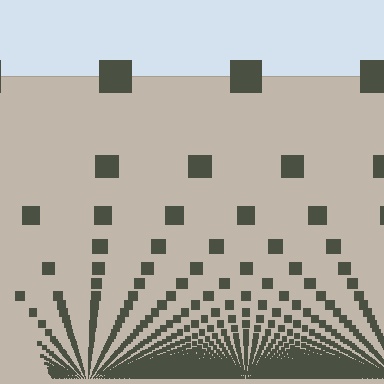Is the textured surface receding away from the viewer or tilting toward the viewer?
The surface appears to tilt toward the viewer. Texture elements get larger and sparser toward the top.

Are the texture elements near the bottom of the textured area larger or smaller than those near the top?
Smaller. The gradient is inverted — elements near the bottom are smaller and denser.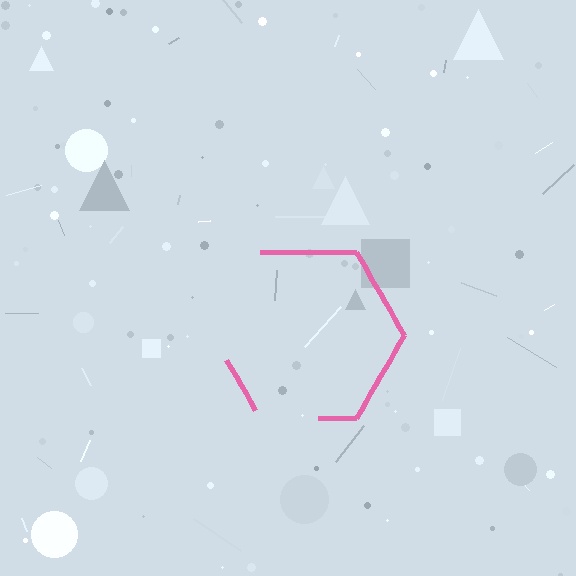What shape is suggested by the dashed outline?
The dashed outline suggests a hexagon.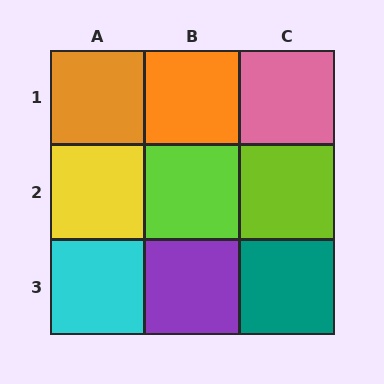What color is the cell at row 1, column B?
Orange.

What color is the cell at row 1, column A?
Orange.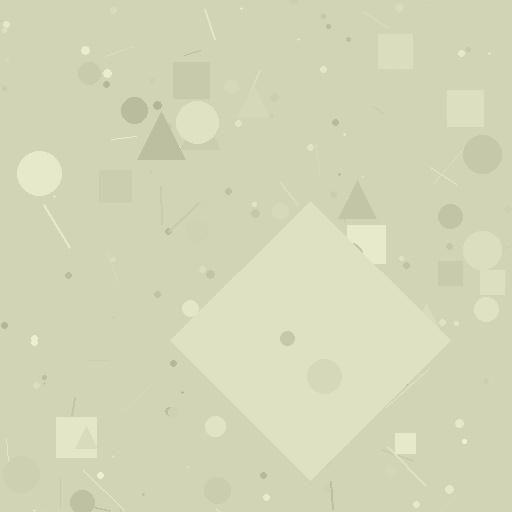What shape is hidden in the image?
A diamond is hidden in the image.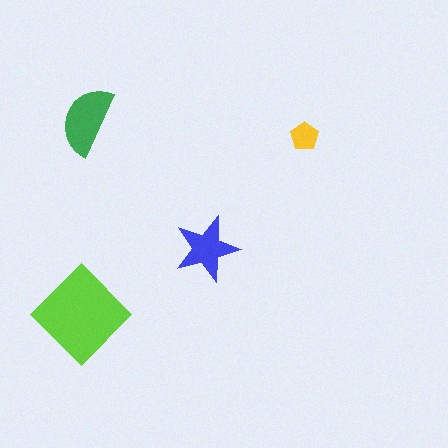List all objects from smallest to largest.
The yellow pentagon, the blue star, the green semicircle, the lime diamond.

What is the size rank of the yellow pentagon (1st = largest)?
4th.